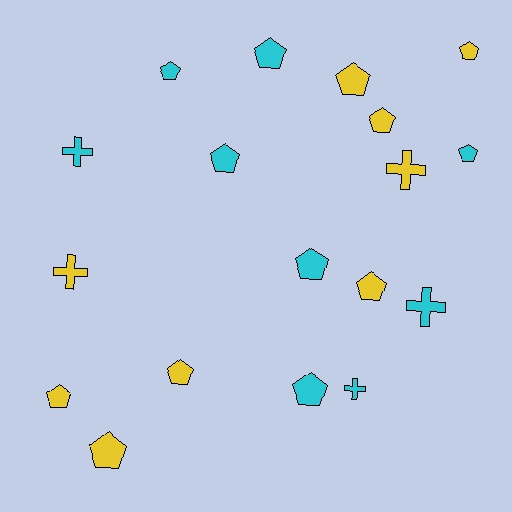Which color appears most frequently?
Yellow, with 9 objects.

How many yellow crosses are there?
There are 2 yellow crosses.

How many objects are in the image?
There are 18 objects.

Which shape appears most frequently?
Pentagon, with 13 objects.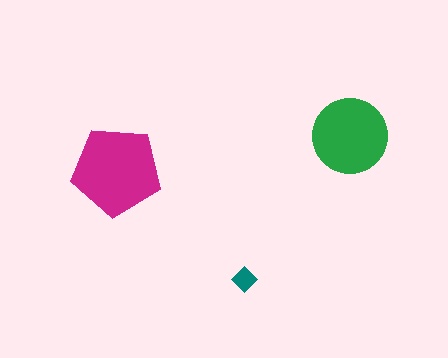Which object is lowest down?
The teal diamond is bottommost.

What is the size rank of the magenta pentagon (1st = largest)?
1st.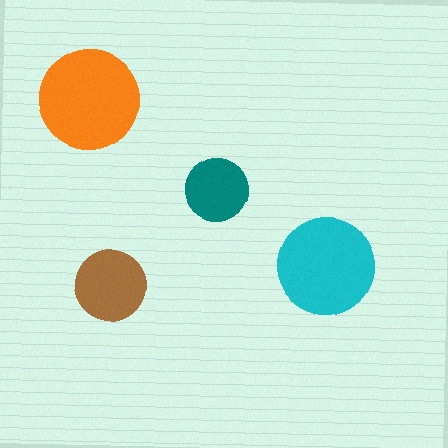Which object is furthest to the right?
The cyan circle is rightmost.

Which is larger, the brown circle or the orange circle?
The orange one.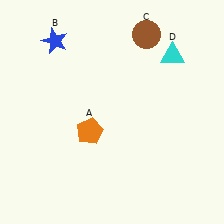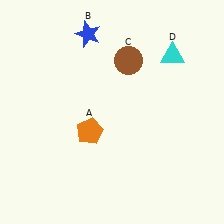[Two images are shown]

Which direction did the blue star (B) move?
The blue star (B) moved right.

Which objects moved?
The objects that moved are: the blue star (B), the brown circle (C).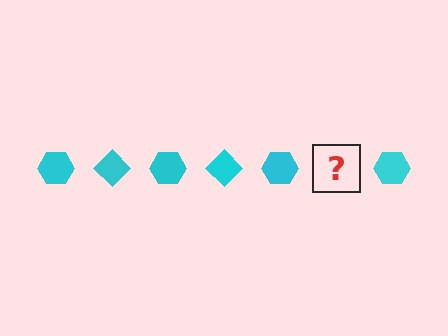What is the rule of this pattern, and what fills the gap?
The rule is that the pattern cycles through hexagon, diamond shapes in cyan. The gap should be filled with a cyan diamond.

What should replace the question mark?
The question mark should be replaced with a cyan diamond.